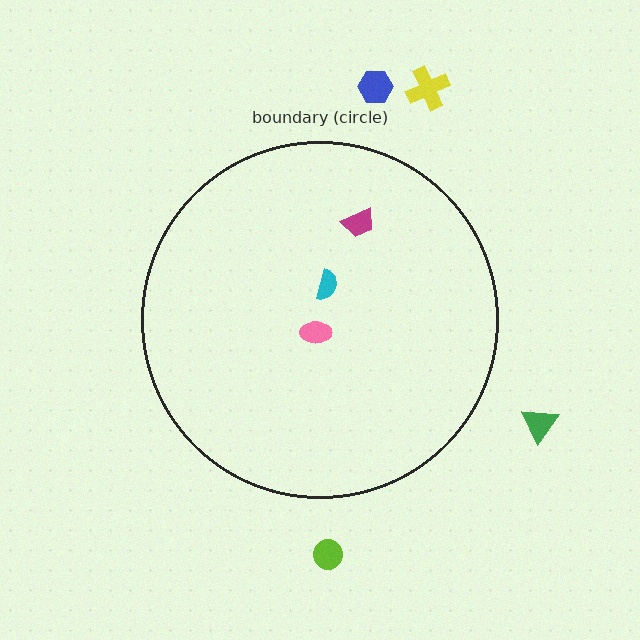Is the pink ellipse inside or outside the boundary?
Inside.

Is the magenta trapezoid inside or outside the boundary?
Inside.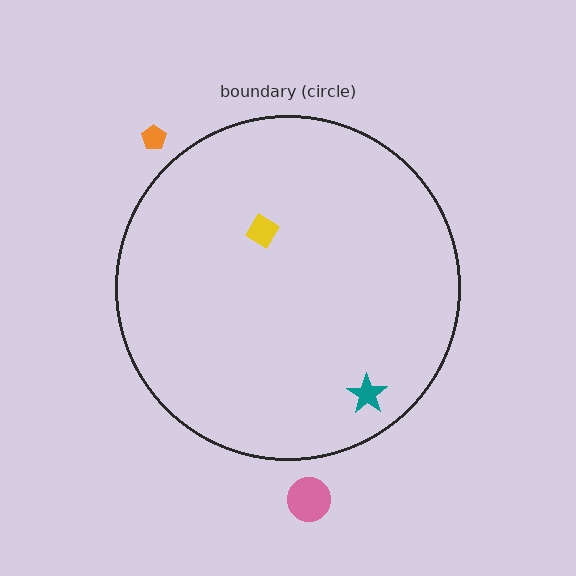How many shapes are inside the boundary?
2 inside, 2 outside.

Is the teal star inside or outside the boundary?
Inside.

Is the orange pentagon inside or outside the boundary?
Outside.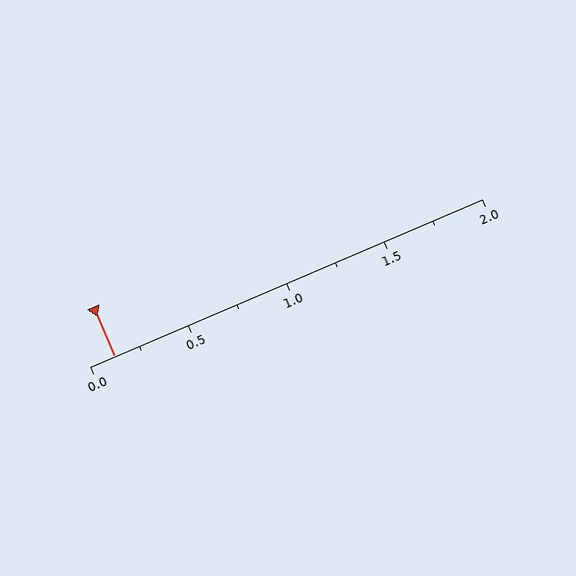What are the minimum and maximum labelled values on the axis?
The axis runs from 0.0 to 2.0.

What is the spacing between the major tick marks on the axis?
The major ticks are spaced 0.5 apart.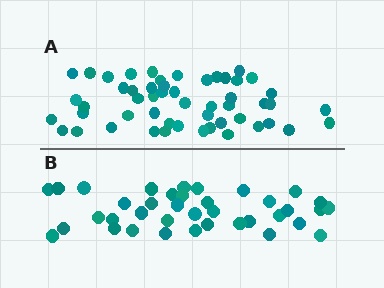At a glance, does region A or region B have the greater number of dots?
Region A (the top region) has more dots.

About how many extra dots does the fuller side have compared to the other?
Region A has approximately 15 more dots than region B.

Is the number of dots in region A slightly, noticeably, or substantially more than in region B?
Region A has noticeably more, but not dramatically so. The ratio is roughly 1.4 to 1.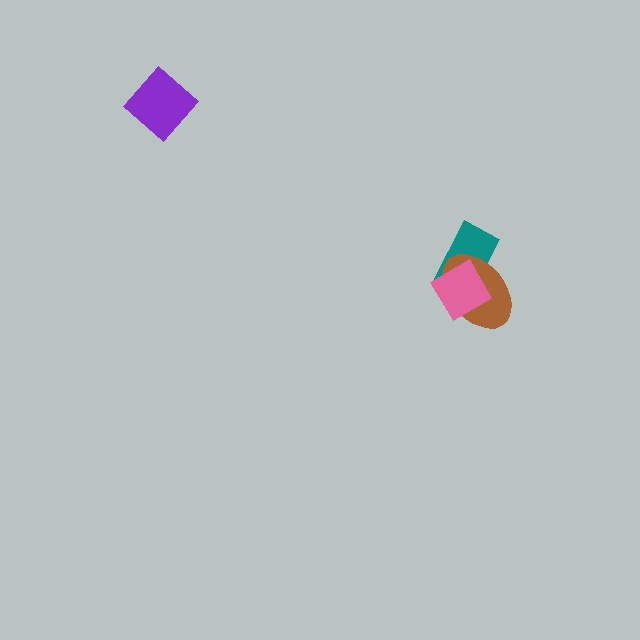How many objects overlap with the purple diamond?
0 objects overlap with the purple diamond.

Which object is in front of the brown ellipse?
The pink diamond is in front of the brown ellipse.